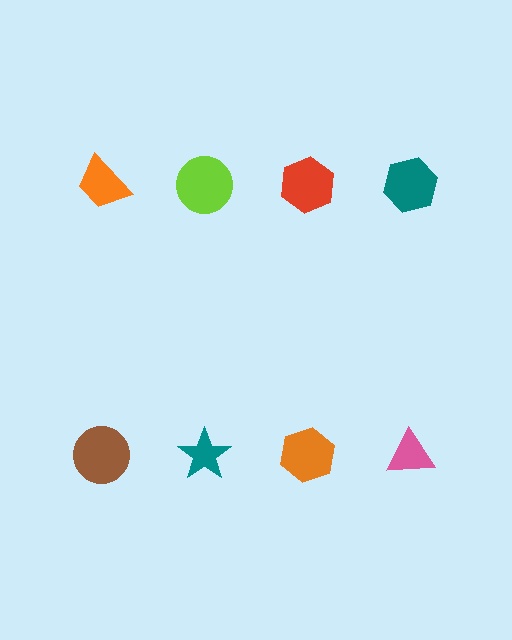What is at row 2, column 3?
An orange hexagon.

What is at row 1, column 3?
A red hexagon.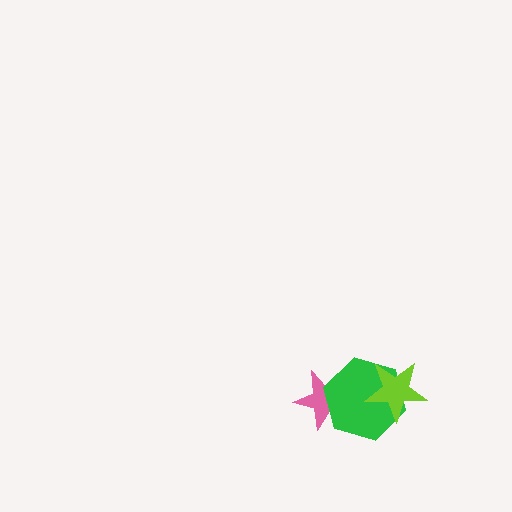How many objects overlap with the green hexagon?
2 objects overlap with the green hexagon.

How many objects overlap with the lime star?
1 object overlaps with the lime star.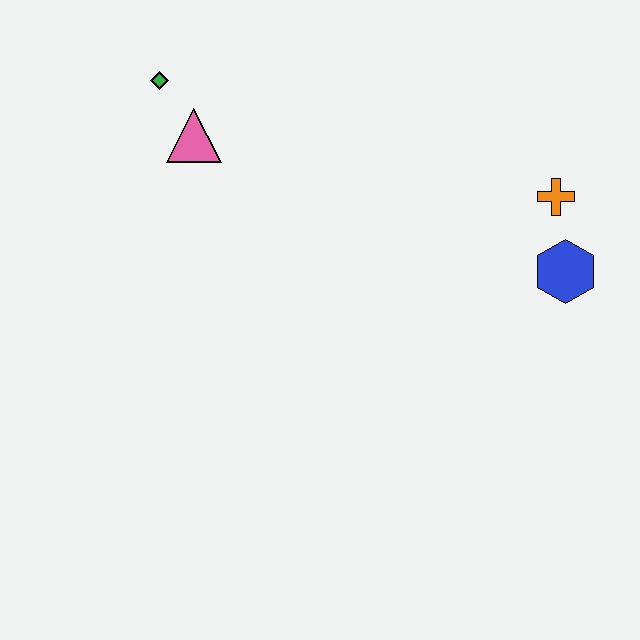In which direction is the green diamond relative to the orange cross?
The green diamond is to the left of the orange cross.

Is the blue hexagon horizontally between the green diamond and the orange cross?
No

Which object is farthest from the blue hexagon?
The green diamond is farthest from the blue hexagon.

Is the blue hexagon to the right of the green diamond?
Yes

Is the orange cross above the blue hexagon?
Yes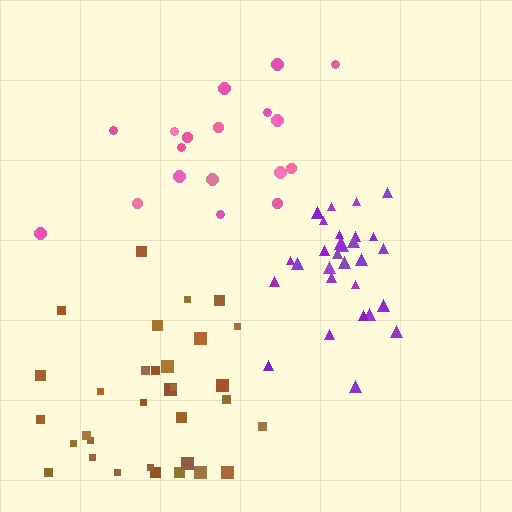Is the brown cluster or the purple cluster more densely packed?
Purple.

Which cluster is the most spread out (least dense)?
Pink.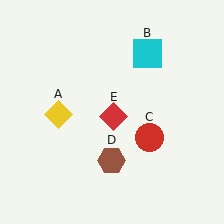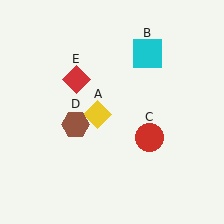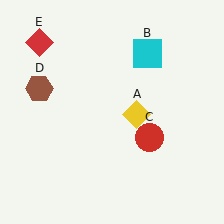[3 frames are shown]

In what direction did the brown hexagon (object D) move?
The brown hexagon (object D) moved up and to the left.